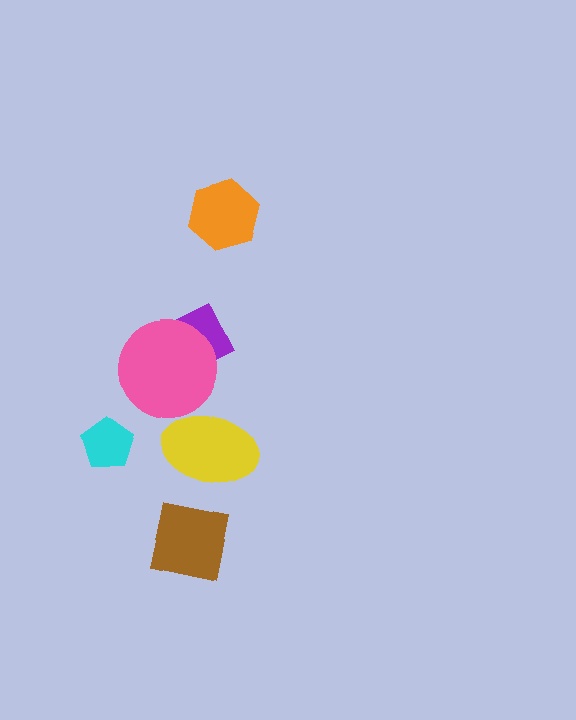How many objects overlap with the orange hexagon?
0 objects overlap with the orange hexagon.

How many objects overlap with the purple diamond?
1 object overlaps with the purple diamond.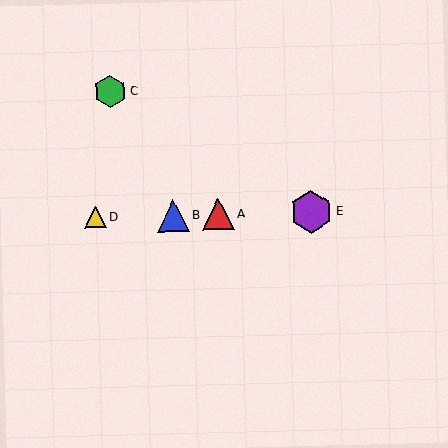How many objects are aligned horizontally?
4 objects (A, B, D, E) are aligned horizontally.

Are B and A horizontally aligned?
Yes, both are at y≈215.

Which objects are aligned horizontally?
Objects A, B, D, E are aligned horizontally.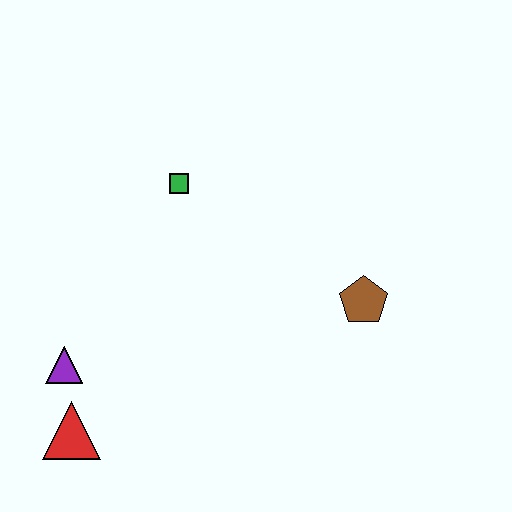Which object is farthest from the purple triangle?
The brown pentagon is farthest from the purple triangle.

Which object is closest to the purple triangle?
The red triangle is closest to the purple triangle.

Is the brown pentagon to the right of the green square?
Yes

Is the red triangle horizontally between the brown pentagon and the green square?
No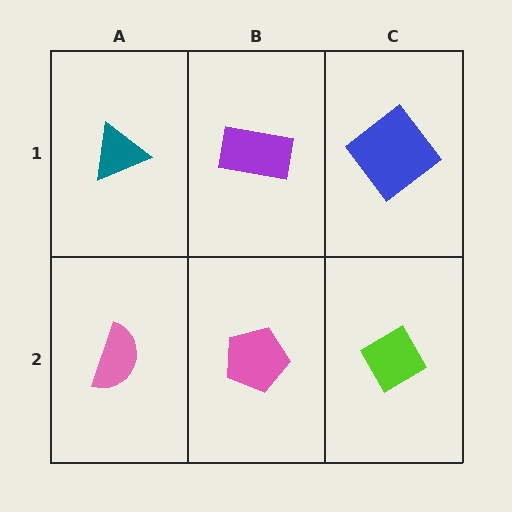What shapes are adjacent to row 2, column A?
A teal triangle (row 1, column A), a pink pentagon (row 2, column B).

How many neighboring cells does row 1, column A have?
2.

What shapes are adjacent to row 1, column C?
A lime diamond (row 2, column C), a purple rectangle (row 1, column B).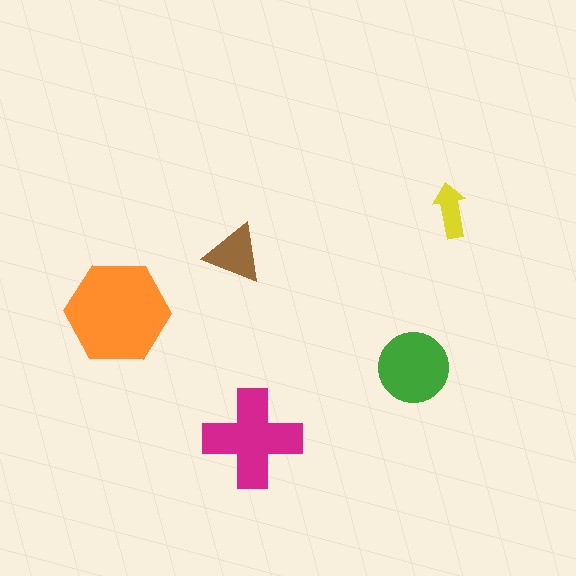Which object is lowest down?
The magenta cross is bottommost.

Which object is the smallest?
The yellow arrow.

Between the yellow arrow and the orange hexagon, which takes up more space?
The orange hexagon.